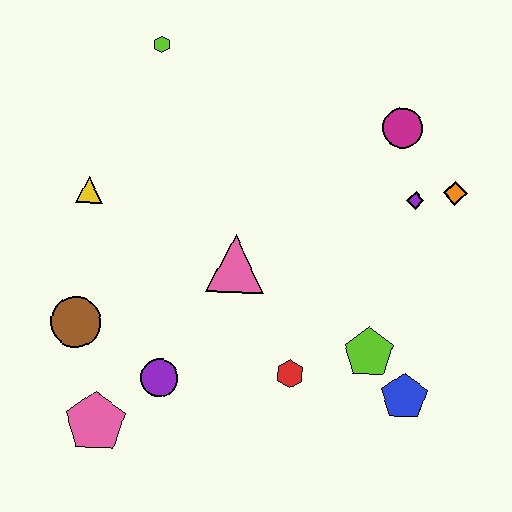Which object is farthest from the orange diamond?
The pink pentagon is farthest from the orange diamond.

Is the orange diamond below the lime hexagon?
Yes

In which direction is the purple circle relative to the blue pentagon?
The purple circle is to the left of the blue pentagon.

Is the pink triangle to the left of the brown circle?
No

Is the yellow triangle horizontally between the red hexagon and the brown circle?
Yes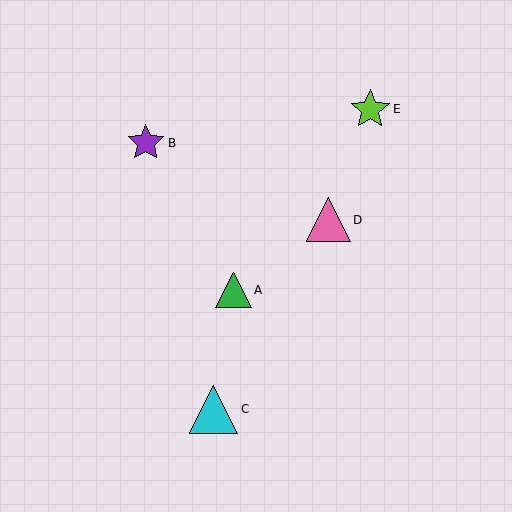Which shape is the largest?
The cyan triangle (labeled C) is the largest.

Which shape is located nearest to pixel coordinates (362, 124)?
The lime star (labeled E) at (370, 109) is nearest to that location.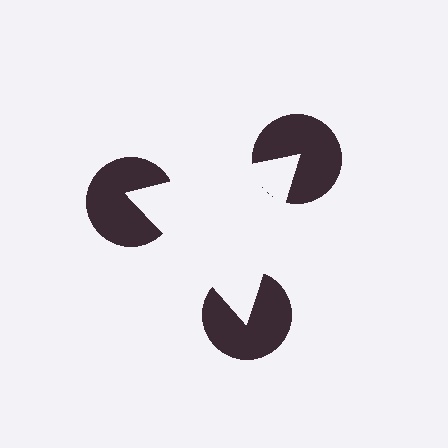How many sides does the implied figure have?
3 sides.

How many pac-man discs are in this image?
There are 3 — one at each vertex of the illusory triangle.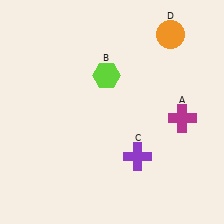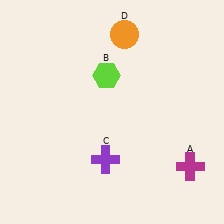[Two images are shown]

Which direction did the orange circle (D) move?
The orange circle (D) moved left.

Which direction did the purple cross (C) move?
The purple cross (C) moved left.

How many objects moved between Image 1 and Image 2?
3 objects moved between the two images.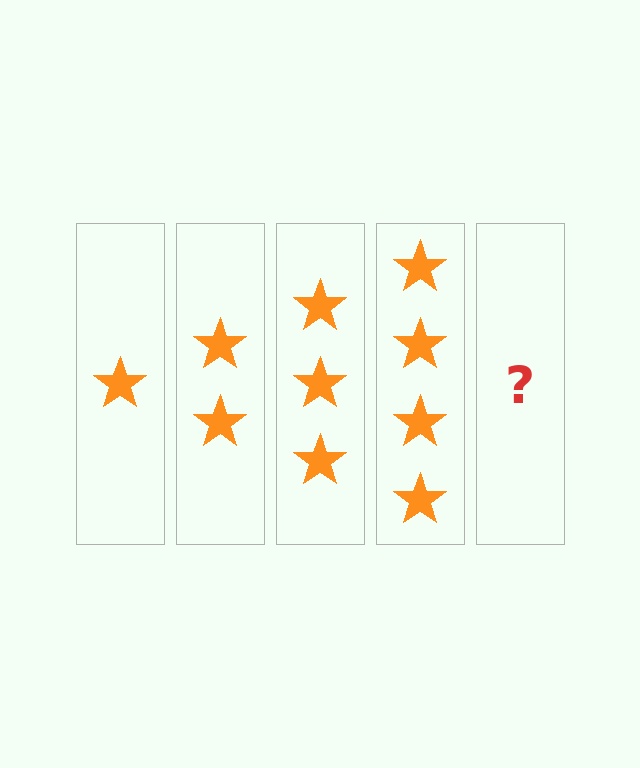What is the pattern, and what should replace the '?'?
The pattern is that each step adds one more star. The '?' should be 5 stars.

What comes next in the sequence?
The next element should be 5 stars.